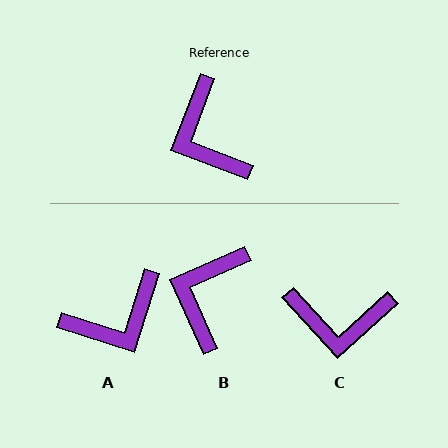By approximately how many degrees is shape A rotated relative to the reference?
Approximately 94 degrees counter-clockwise.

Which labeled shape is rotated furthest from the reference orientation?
A, about 94 degrees away.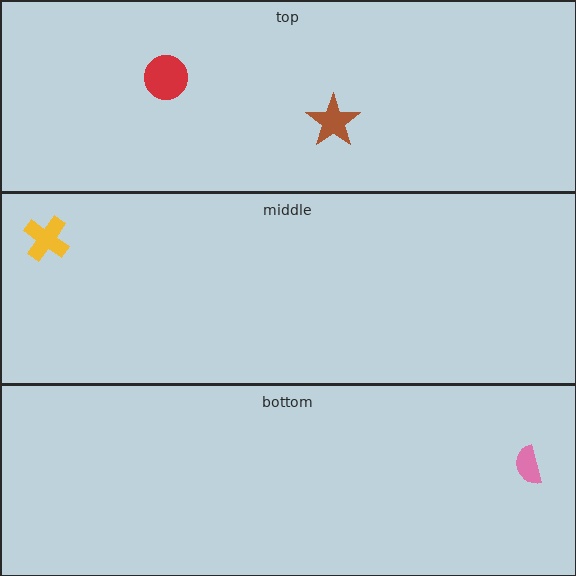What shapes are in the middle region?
The yellow cross.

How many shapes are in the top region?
2.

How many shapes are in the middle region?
1.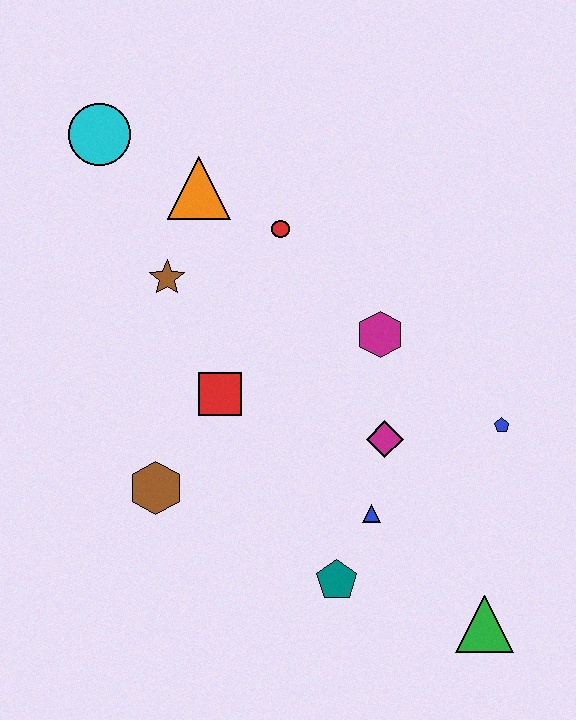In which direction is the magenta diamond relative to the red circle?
The magenta diamond is below the red circle.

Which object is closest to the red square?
The brown hexagon is closest to the red square.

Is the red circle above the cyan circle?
No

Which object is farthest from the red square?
The green triangle is farthest from the red square.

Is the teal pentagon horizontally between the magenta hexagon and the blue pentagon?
No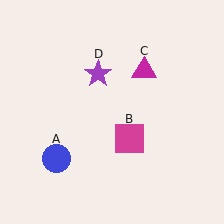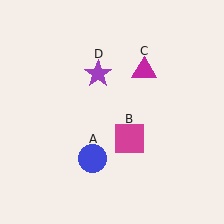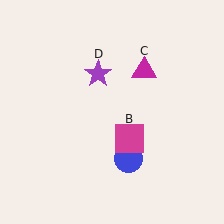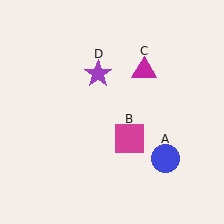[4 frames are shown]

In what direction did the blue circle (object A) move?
The blue circle (object A) moved right.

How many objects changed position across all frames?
1 object changed position: blue circle (object A).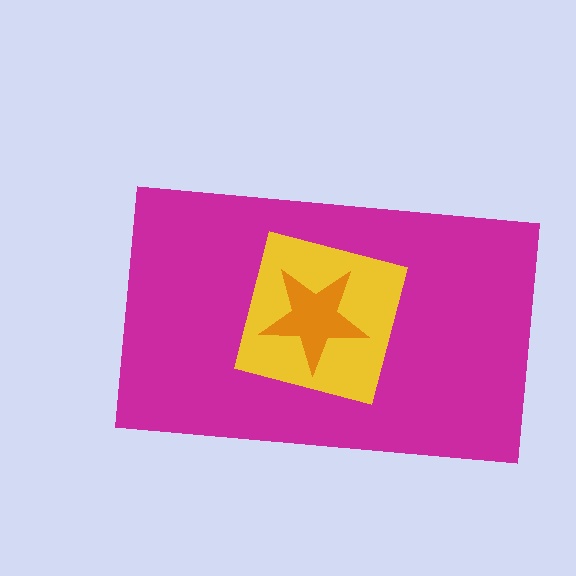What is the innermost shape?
The orange star.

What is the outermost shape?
The magenta rectangle.